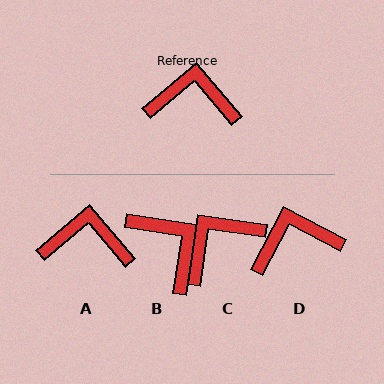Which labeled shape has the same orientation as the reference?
A.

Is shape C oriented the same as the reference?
No, it is off by about 41 degrees.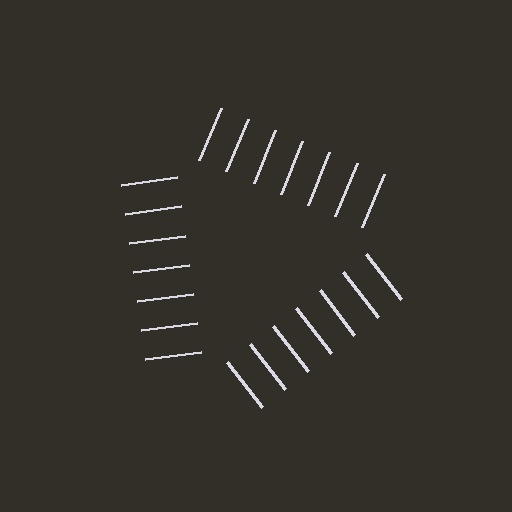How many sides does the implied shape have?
3 sides — the line-ends trace a triangle.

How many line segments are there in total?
21 — 7 along each of the 3 edges.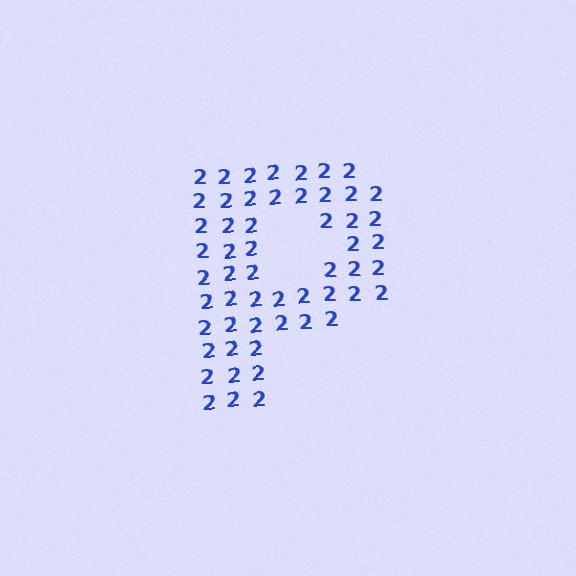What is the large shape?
The large shape is the letter P.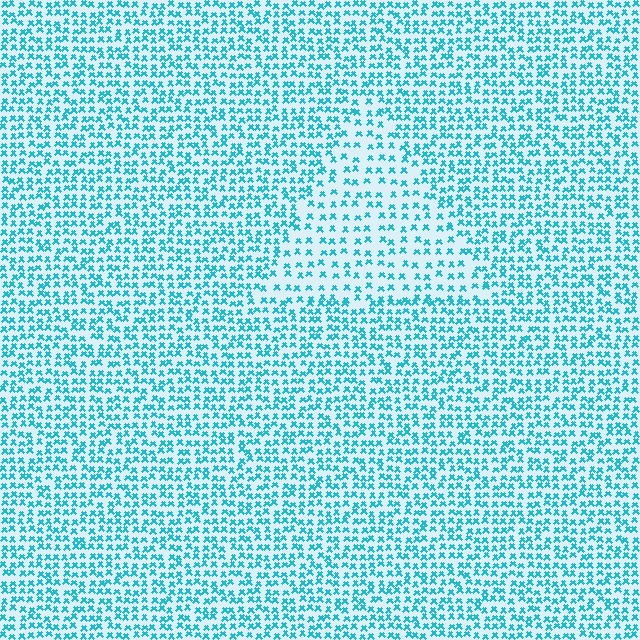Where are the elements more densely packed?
The elements are more densely packed outside the triangle boundary.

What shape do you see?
I see a triangle.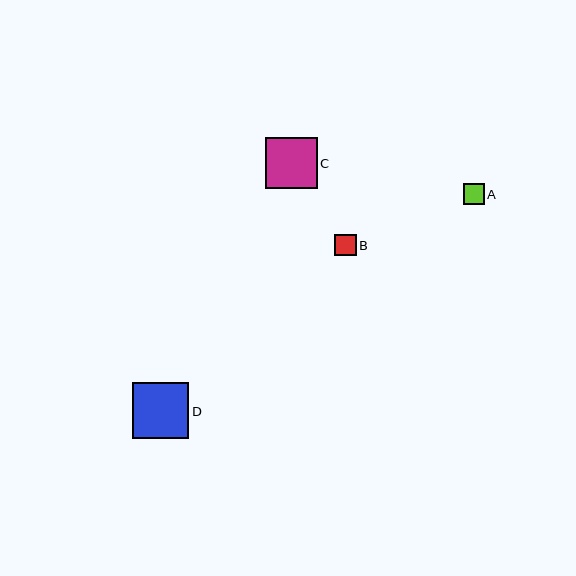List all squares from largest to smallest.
From largest to smallest: D, C, B, A.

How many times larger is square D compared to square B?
Square D is approximately 2.6 times the size of square B.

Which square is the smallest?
Square A is the smallest with a size of approximately 20 pixels.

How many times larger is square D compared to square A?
Square D is approximately 2.8 times the size of square A.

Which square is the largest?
Square D is the largest with a size of approximately 56 pixels.